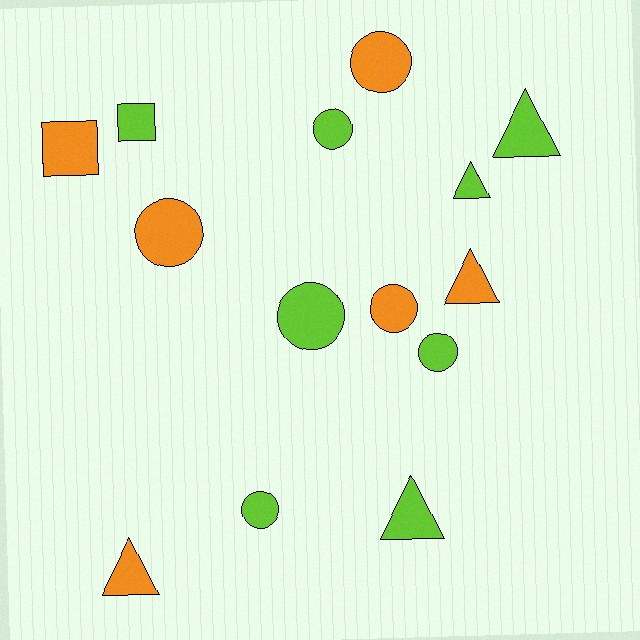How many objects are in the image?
There are 14 objects.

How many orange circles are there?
There are 3 orange circles.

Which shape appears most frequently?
Circle, with 7 objects.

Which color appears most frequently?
Lime, with 8 objects.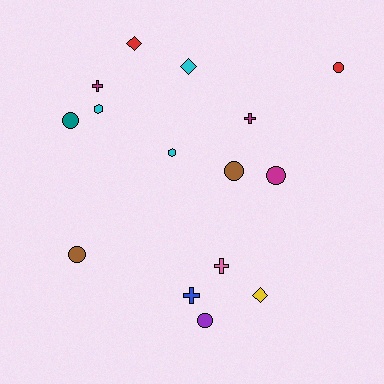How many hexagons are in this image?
There are 2 hexagons.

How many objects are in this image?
There are 15 objects.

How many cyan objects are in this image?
There are 3 cyan objects.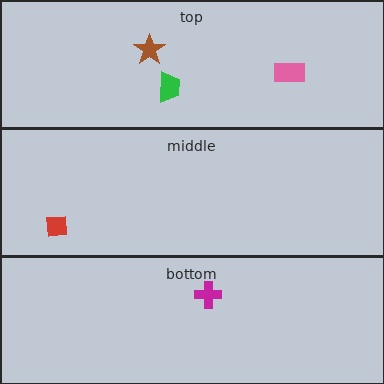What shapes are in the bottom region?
The magenta cross.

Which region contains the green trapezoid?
The top region.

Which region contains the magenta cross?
The bottom region.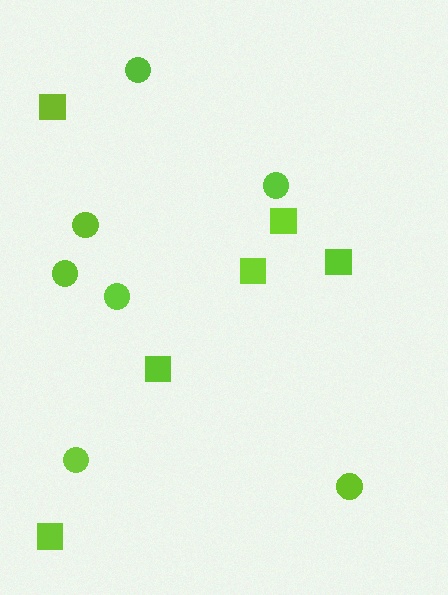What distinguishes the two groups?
There are 2 groups: one group of circles (7) and one group of squares (6).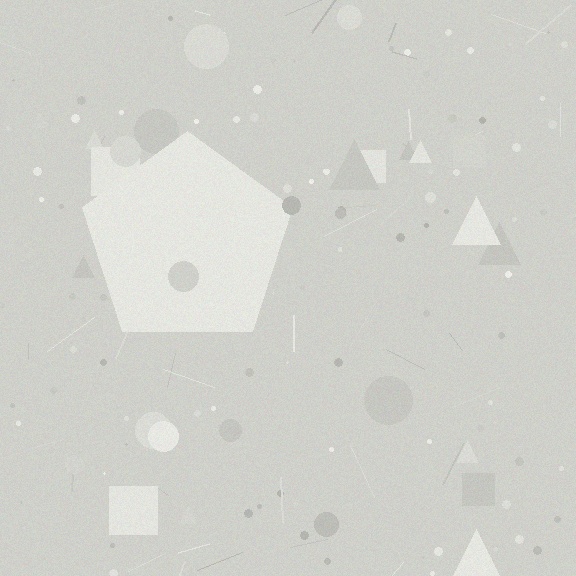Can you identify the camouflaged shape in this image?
The camouflaged shape is a pentagon.